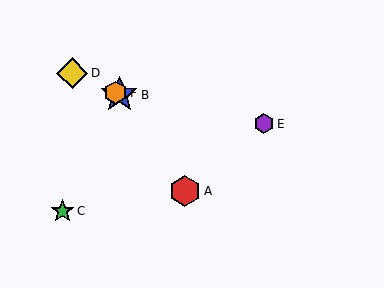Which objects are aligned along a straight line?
Objects B, D, F are aligned along a straight line.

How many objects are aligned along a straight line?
3 objects (B, D, F) are aligned along a straight line.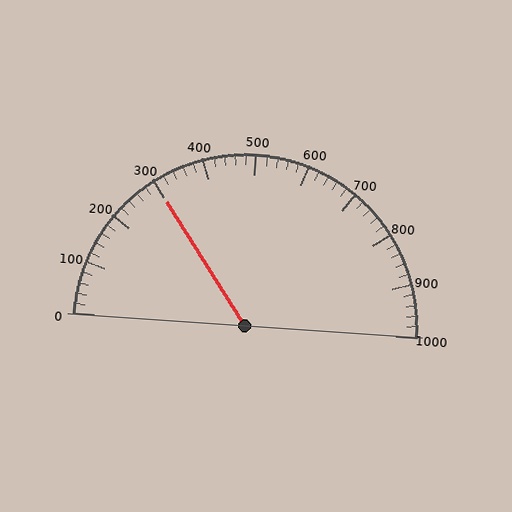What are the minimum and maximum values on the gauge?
The gauge ranges from 0 to 1000.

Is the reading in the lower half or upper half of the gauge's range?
The reading is in the lower half of the range (0 to 1000).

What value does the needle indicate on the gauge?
The needle indicates approximately 300.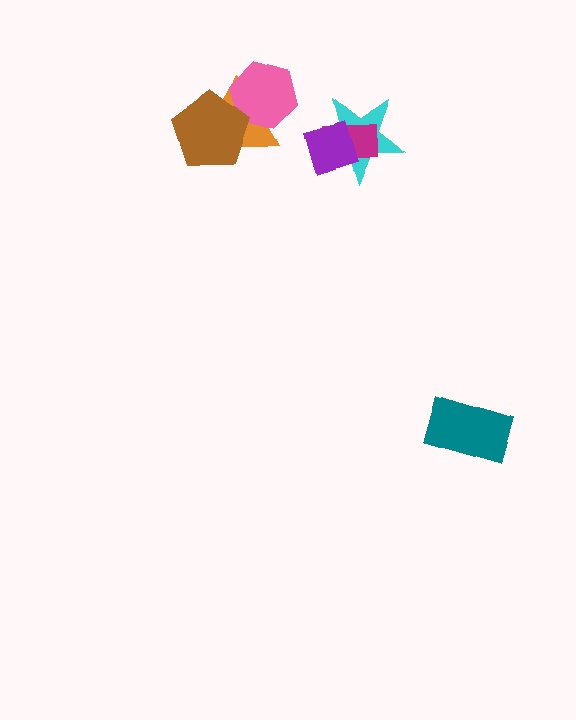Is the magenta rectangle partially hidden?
Yes, it is partially covered by another shape.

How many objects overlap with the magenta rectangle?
2 objects overlap with the magenta rectangle.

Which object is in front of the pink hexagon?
The brown pentagon is in front of the pink hexagon.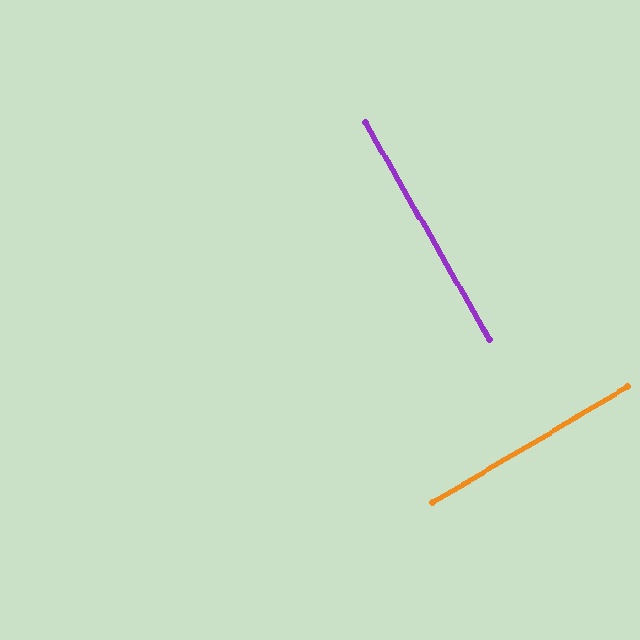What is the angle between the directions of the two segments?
Approximately 89 degrees.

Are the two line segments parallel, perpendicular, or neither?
Perpendicular — they meet at approximately 89°.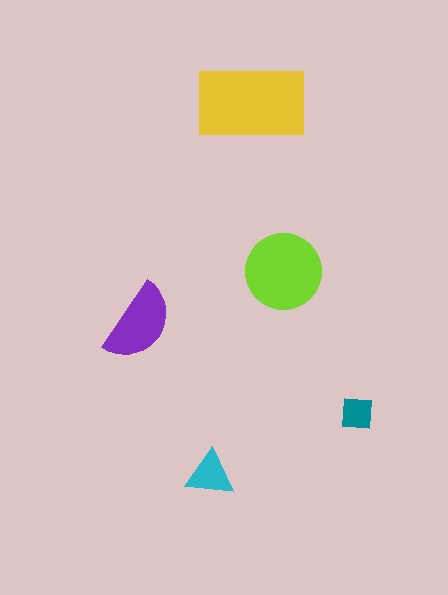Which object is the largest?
The yellow rectangle.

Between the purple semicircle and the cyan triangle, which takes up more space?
The purple semicircle.